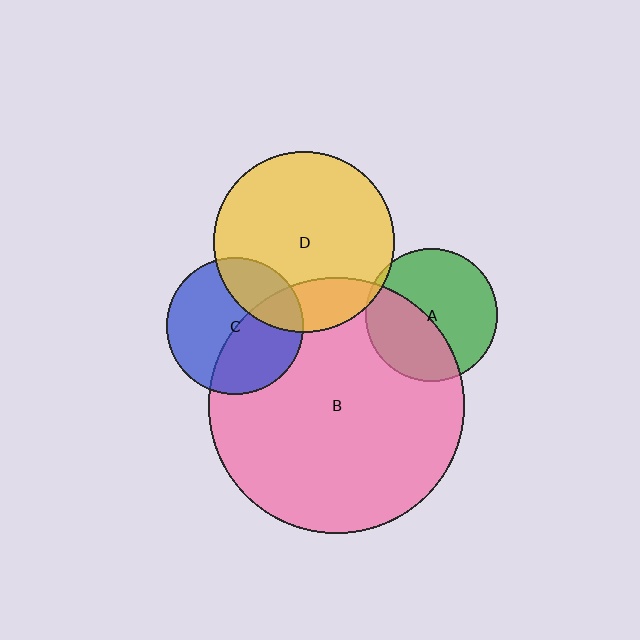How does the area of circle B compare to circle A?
Approximately 3.8 times.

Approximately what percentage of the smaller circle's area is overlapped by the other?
Approximately 5%.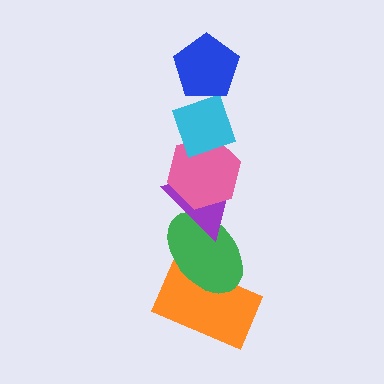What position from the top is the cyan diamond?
The cyan diamond is 2nd from the top.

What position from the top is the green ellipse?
The green ellipse is 5th from the top.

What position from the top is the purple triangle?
The purple triangle is 4th from the top.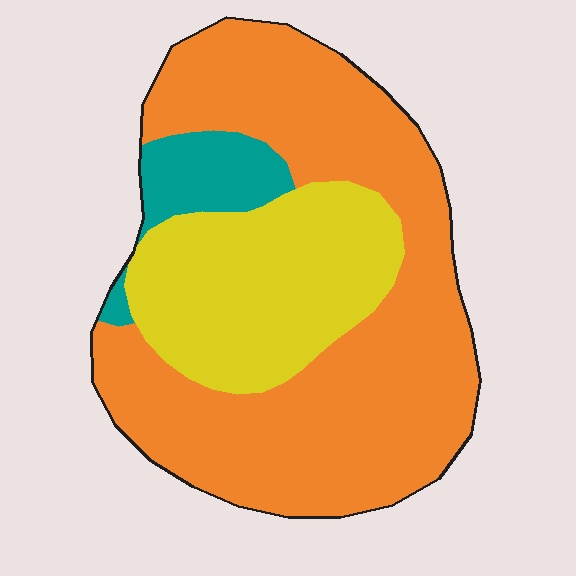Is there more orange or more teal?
Orange.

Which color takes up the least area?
Teal, at roughly 10%.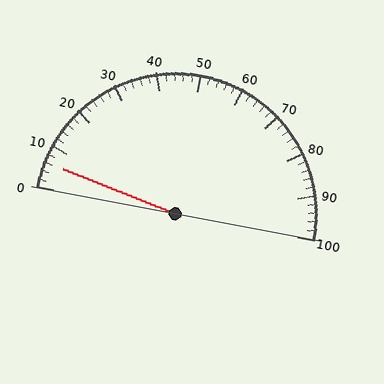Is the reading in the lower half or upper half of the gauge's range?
The reading is in the lower half of the range (0 to 100).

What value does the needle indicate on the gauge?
The needle indicates approximately 6.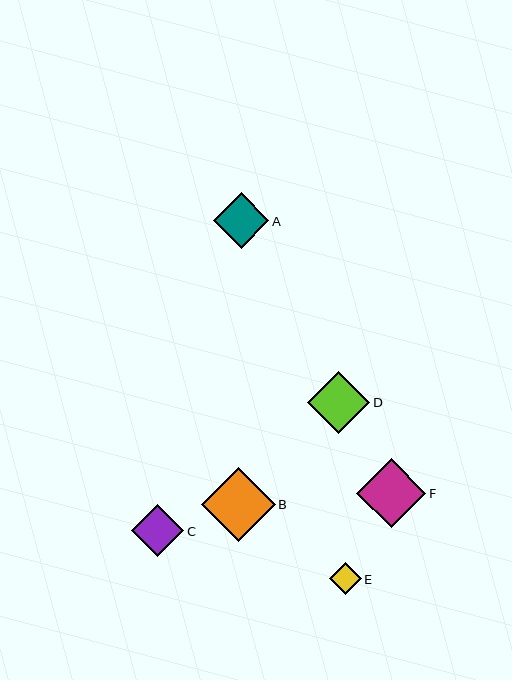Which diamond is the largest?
Diamond B is the largest with a size of approximately 74 pixels.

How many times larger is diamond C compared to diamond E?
Diamond C is approximately 1.6 times the size of diamond E.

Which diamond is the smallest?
Diamond E is the smallest with a size of approximately 32 pixels.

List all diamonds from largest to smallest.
From largest to smallest: B, F, D, A, C, E.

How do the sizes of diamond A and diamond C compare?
Diamond A and diamond C are approximately the same size.